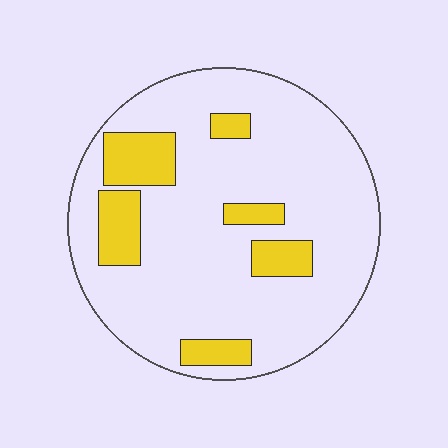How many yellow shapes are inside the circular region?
6.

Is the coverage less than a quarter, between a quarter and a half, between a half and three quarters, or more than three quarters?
Less than a quarter.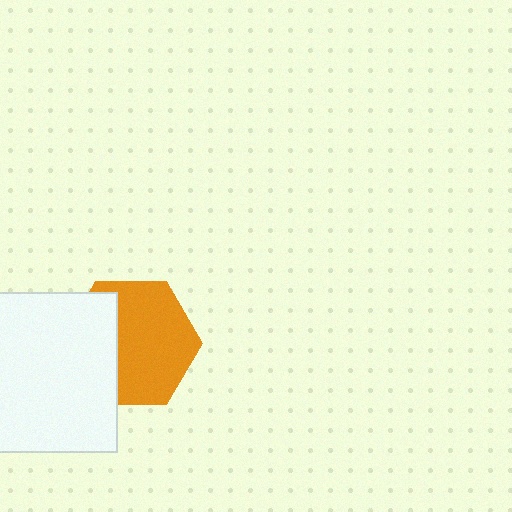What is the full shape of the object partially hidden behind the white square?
The partially hidden object is an orange hexagon.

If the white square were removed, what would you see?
You would see the complete orange hexagon.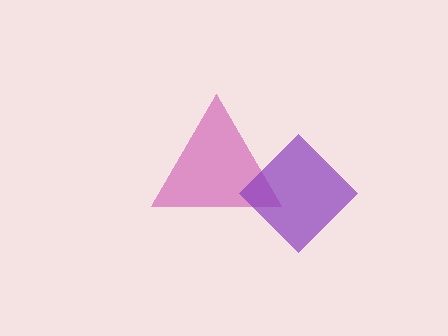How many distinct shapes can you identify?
There are 2 distinct shapes: a magenta triangle, a purple diamond.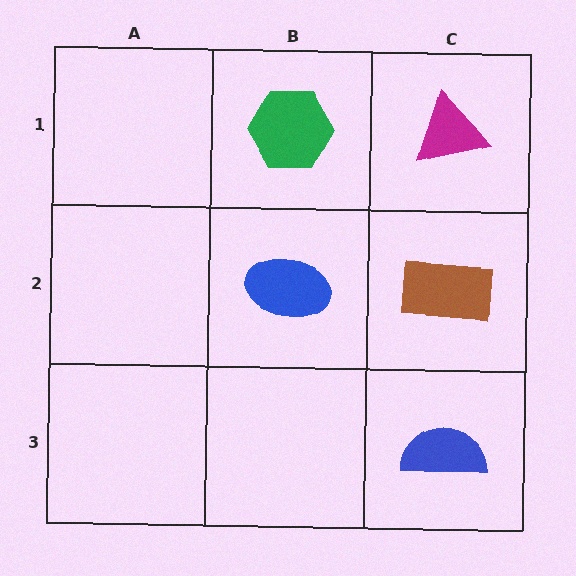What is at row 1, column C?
A magenta triangle.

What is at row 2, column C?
A brown rectangle.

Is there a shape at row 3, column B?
No, that cell is empty.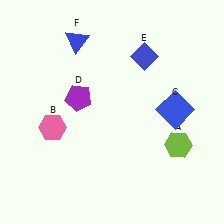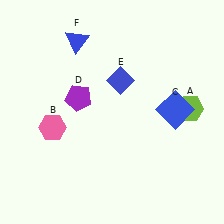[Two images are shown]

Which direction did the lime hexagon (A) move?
The lime hexagon (A) moved up.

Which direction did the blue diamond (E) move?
The blue diamond (E) moved down.